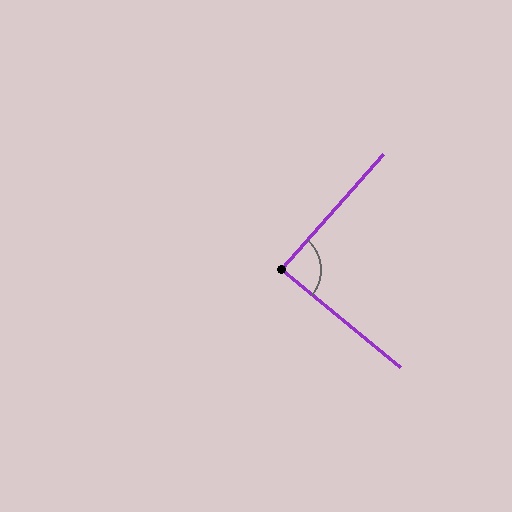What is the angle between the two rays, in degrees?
Approximately 88 degrees.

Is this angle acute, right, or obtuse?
It is approximately a right angle.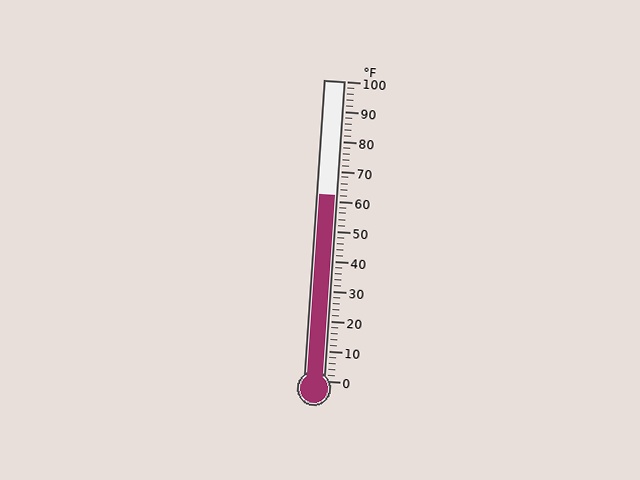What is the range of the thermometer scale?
The thermometer scale ranges from 0°F to 100°F.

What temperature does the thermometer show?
The thermometer shows approximately 62°F.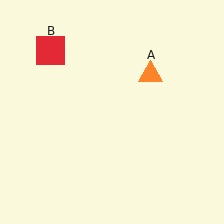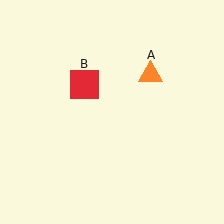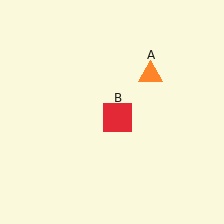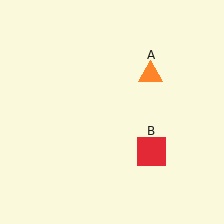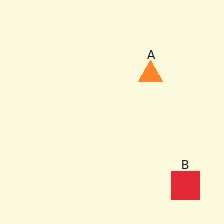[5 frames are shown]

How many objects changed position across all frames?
1 object changed position: red square (object B).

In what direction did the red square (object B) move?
The red square (object B) moved down and to the right.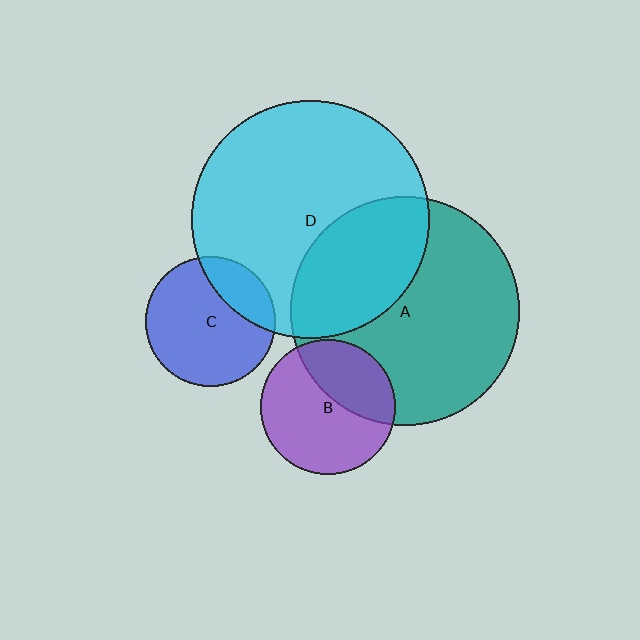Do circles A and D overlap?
Yes.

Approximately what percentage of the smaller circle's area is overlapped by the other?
Approximately 35%.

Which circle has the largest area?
Circle D (cyan).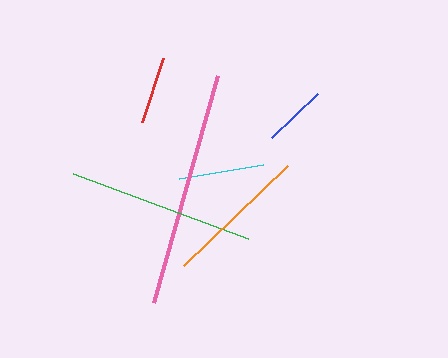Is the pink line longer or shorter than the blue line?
The pink line is longer than the blue line.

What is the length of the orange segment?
The orange segment is approximately 144 pixels long.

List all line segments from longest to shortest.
From longest to shortest: pink, green, orange, cyan, red, blue.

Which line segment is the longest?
The pink line is the longest at approximately 235 pixels.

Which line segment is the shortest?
The blue line is the shortest at approximately 65 pixels.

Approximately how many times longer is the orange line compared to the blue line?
The orange line is approximately 2.2 times the length of the blue line.